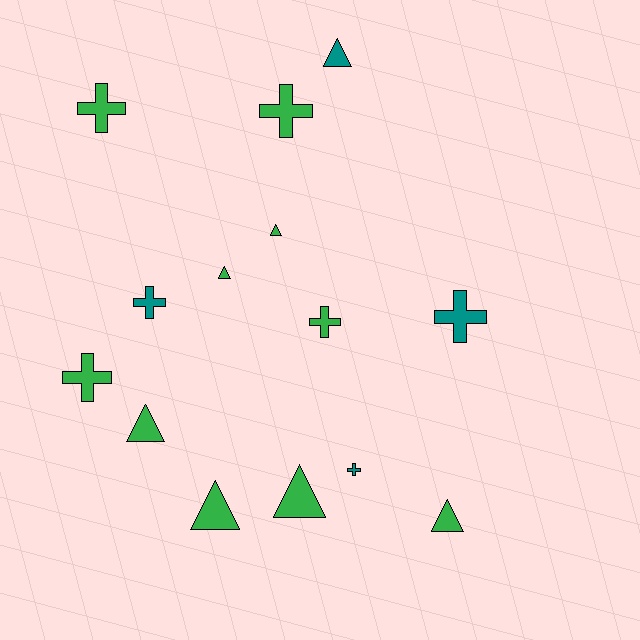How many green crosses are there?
There are 4 green crosses.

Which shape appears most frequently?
Cross, with 7 objects.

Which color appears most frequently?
Green, with 10 objects.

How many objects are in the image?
There are 14 objects.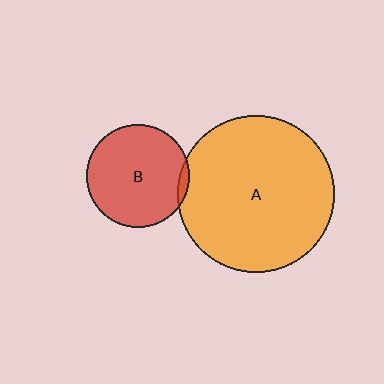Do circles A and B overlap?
Yes.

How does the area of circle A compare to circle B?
Approximately 2.3 times.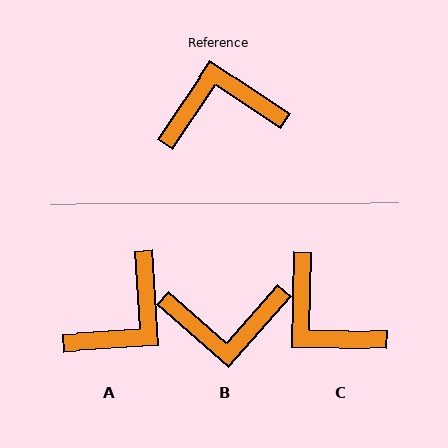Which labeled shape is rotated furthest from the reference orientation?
B, about 173 degrees away.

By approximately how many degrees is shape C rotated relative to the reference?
Approximately 123 degrees counter-clockwise.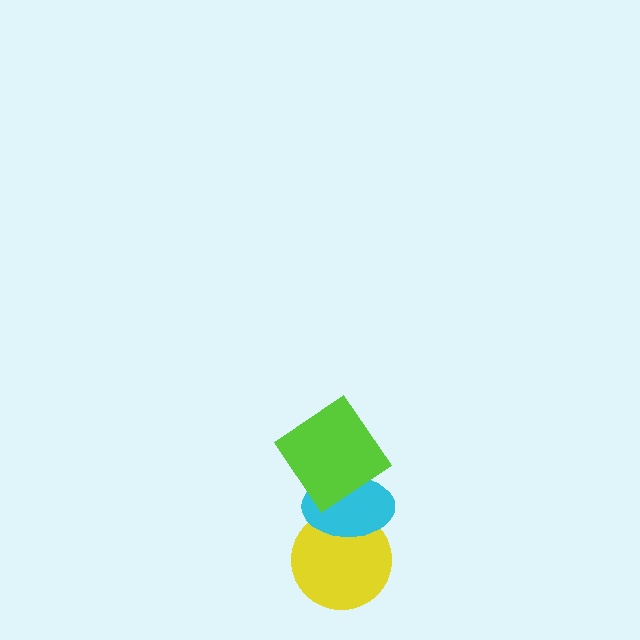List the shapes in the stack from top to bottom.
From top to bottom: the lime diamond, the cyan ellipse, the yellow circle.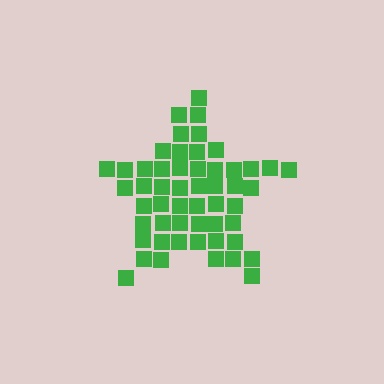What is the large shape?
The large shape is a star.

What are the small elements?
The small elements are squares.